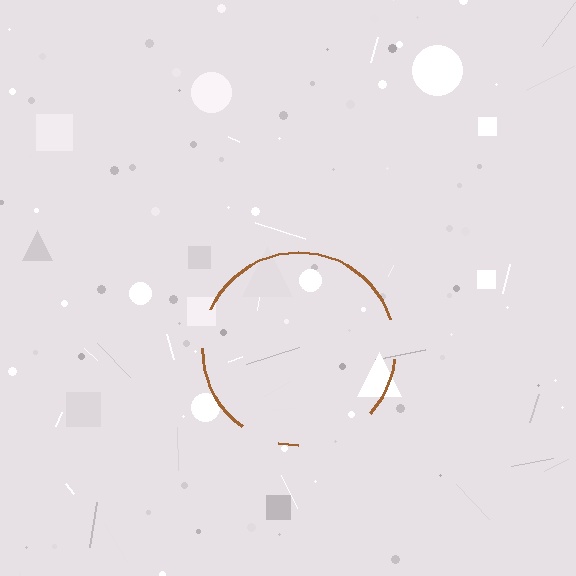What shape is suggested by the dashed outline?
The dashed outline suggests a circle.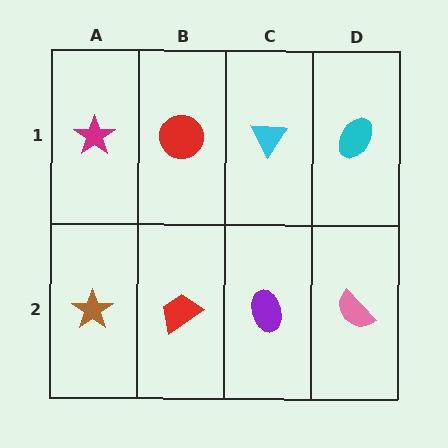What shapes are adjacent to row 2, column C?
A cyan triangle (row 1, column C), a red trapezoid (row 2, column B), a pink semicircle (row 2, column D).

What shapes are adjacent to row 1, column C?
A purple ellipse (row 2, column C), a red circle (row 1, column B), a cyan ellipse (row 1, column D).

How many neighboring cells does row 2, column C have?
3.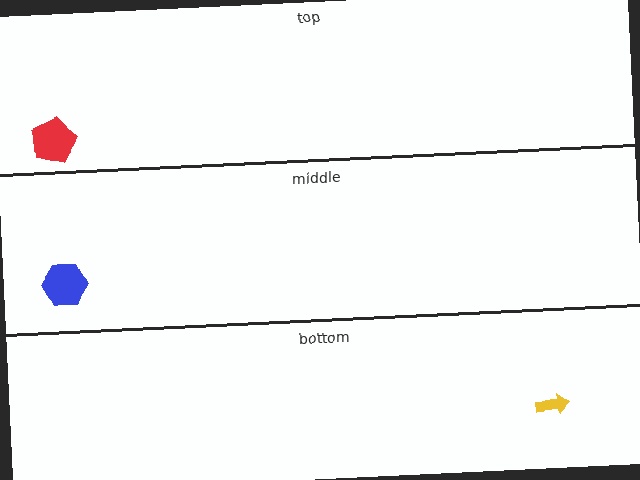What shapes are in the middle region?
The blue hexagon.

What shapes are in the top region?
The red pentagon.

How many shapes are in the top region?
1.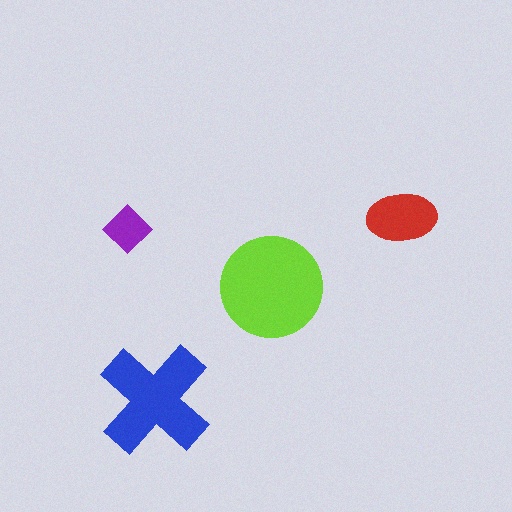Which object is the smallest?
The purple diamond.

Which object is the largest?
The lime circle.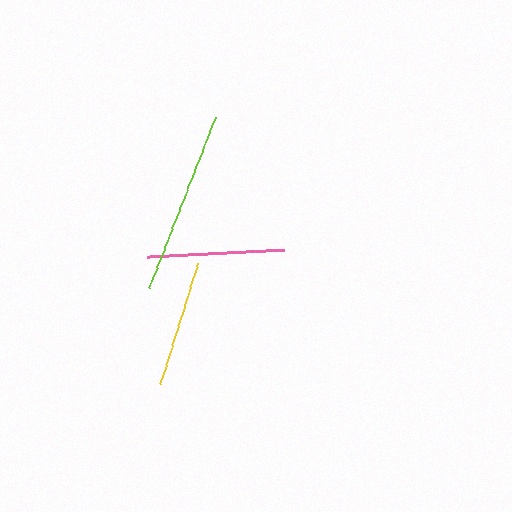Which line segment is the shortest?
The yellow line is the shortest at approximately 127 pixels.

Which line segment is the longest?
The lime line is the longest at approximately 183 pixels.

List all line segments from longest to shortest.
From longest to shortest: lime, pink, yellow.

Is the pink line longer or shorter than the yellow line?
The pink line is longer than the yellow line.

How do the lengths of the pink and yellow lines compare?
The pink and yellow lines are approximately the same length.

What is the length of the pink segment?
The pink segment is approximately 137 pixels long.